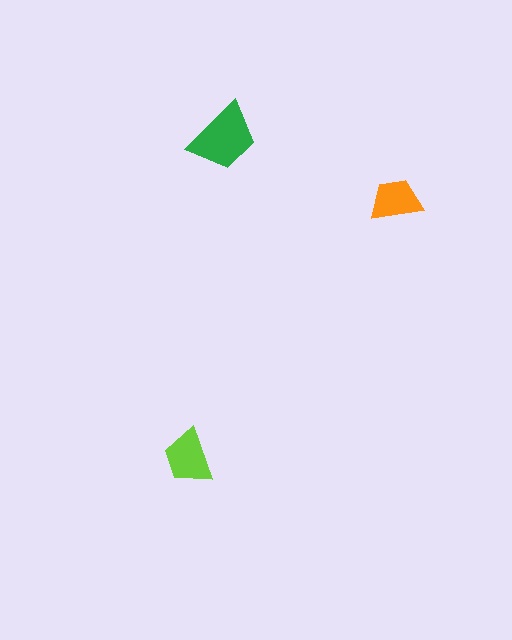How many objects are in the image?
There are 3 objects in the image.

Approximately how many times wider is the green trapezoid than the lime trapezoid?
About 1.5 times wider.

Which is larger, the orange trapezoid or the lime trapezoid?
The lime one.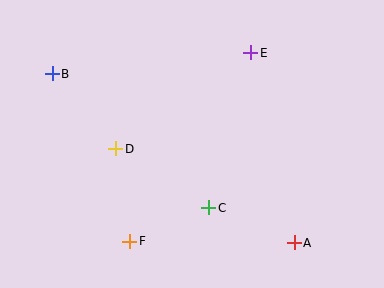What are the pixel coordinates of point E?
Point E is at (251, 53).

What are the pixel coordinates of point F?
Point F is at (130, 241).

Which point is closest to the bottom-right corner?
Point A is closest to the bottom-right corner.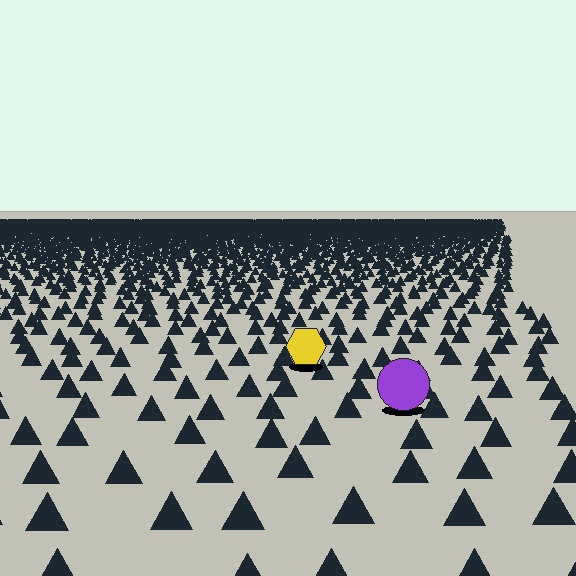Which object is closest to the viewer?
The purple circle is closest. The texture marks near it are larger and more spread out.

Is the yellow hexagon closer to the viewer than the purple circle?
No. The purple circle is closer — you can tell from the texture gradient: the ground texture is coarser near it.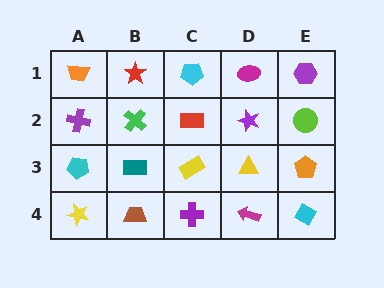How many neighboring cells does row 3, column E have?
3.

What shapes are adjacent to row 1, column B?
A green cross (row 2, column B), an orange trapezoid (row 1, column A), a cyan pentagon (row 1, column C).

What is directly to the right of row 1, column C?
A magenta ellipse.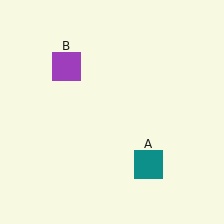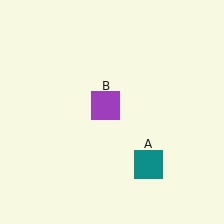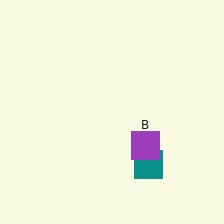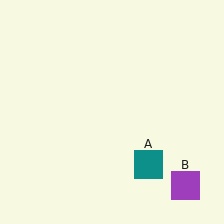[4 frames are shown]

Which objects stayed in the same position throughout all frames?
Teal square (object A) remained stationary.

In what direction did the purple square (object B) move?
The purple square (object B) moved down and to the right.